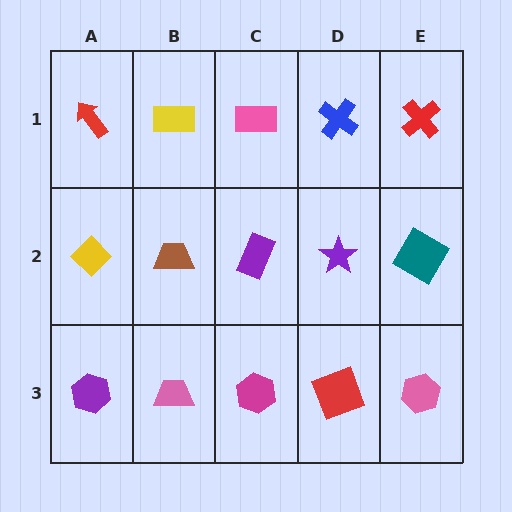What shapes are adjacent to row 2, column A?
A red arrow (row 1, column A), a purple hexagon (row 3, column A), a brown trapezoid (row 2, column B).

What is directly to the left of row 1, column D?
A pink rectangle.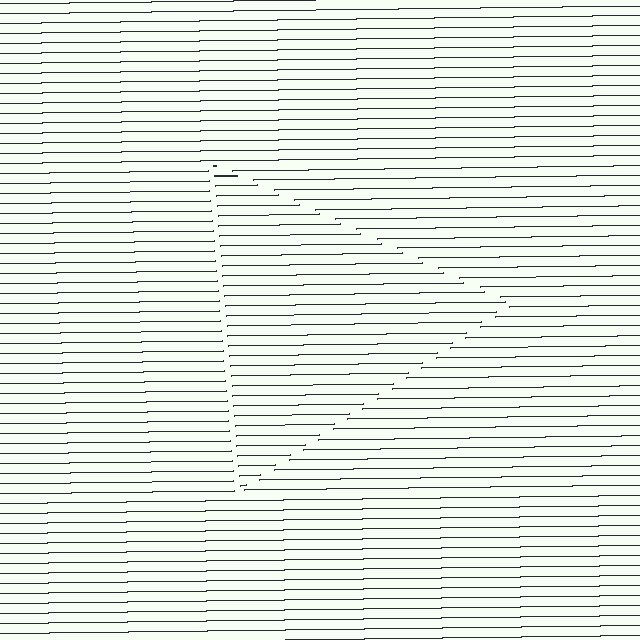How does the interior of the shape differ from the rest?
The interior of the shape contains the same grating, shifted by half a period — the contour is defined by the phase discontinuity where line-ends from the inner and outer gratings abut.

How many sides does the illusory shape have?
3 sides — the line-ends trace a triangle.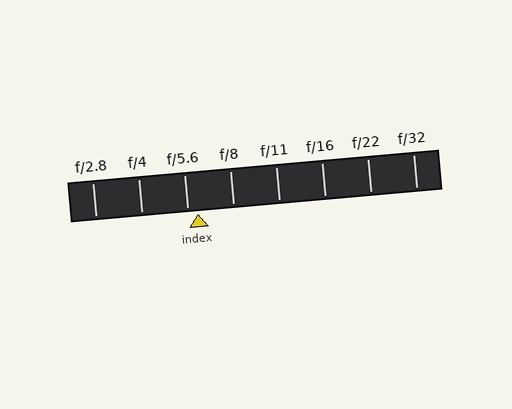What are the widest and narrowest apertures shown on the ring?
The widest aperture shown is f/2.8 and the narrowest is f/32.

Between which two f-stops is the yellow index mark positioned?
The index mark is between f/5.6 and f/8.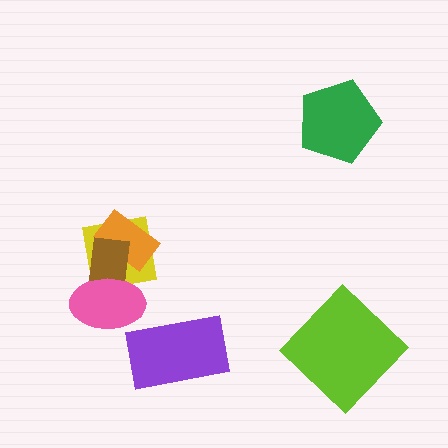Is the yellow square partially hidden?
Yes, it is partially covered by another shape.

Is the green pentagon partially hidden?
No, no other shape covers it.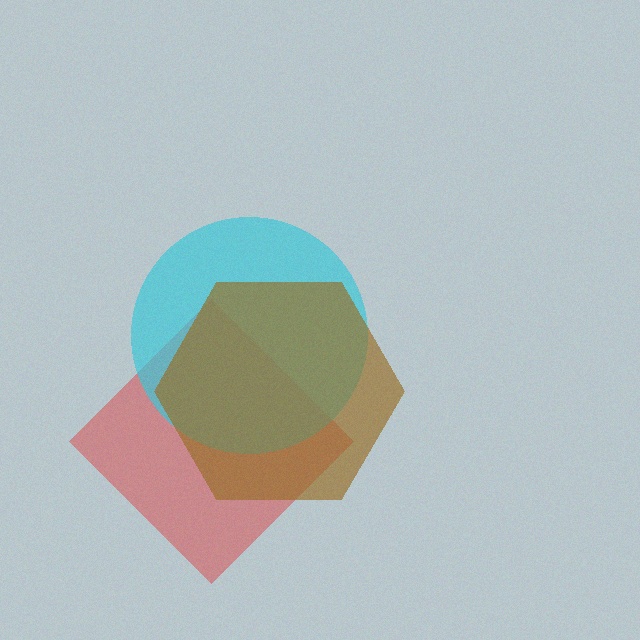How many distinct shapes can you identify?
There are 3 distinct shapes: a red diamond, a cyan circle, a brown hexagon.